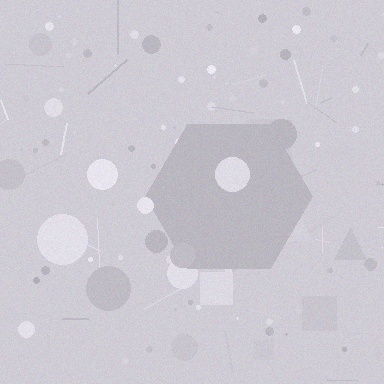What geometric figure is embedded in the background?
A hexagon is embedded in the background.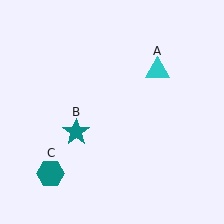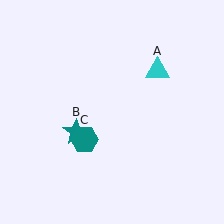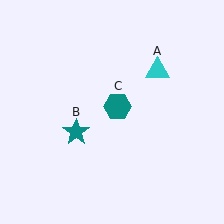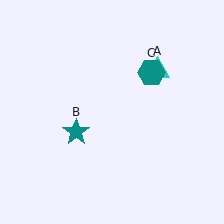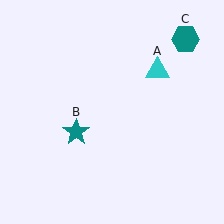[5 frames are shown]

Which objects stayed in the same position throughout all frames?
Cyan triangle (object A) and teal star (object B) remained stationary.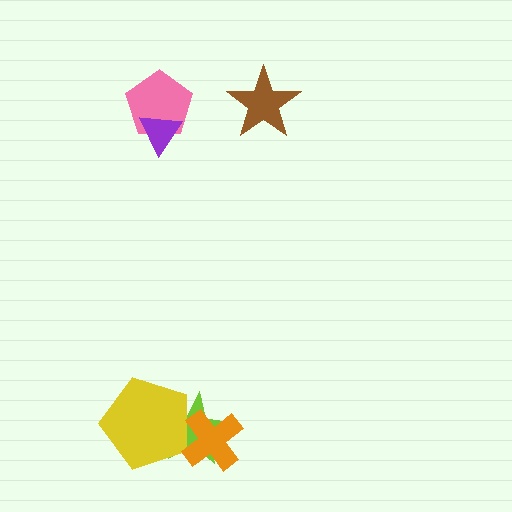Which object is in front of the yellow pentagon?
The orange cross is in front of the yellow pentagon.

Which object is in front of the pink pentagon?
The purple triangle is in front of the pink pentagon.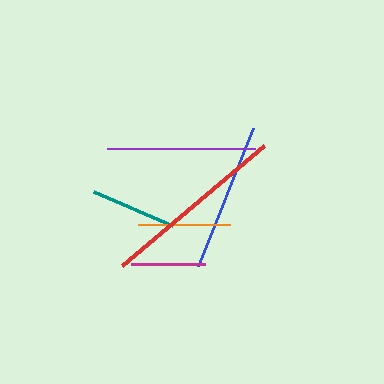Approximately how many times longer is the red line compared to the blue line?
The red line is approximately 1.2 times the length of the blue line.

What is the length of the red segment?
The red segment is approximately 186 pixels long.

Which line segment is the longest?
The red line is the longest at approximately 186 pixels.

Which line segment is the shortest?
The magenta line is the shortest at approximately 75 pixels.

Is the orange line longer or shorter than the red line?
The red line is longer than the orange line.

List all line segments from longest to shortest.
From longest to shortest: red, blue, purple, orange, teal, magenta.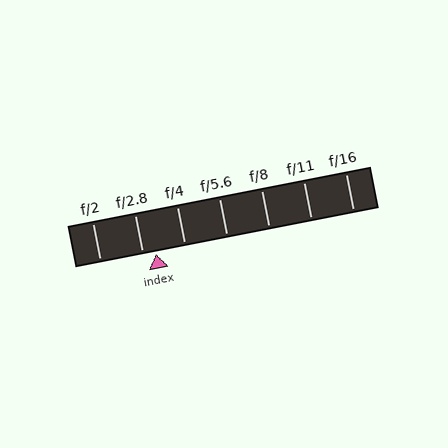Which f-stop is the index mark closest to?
The index mark is closest to f/2.8.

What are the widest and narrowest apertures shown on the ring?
The widest aperture shown is f/2 and the narrowest is f/16.